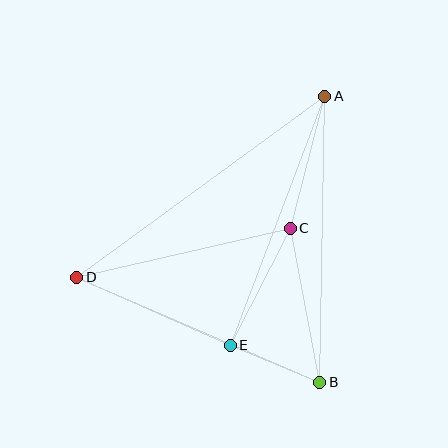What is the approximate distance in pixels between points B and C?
The distance between B and C is approximately 157 pixels.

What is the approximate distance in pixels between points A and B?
The distance between A and B is approximately 286 pixels.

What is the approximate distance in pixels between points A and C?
The distance between A and C is approximately 136 pixels.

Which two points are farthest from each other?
Points A and D are farthest from each other.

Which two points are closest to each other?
Points B and E are closest to each other.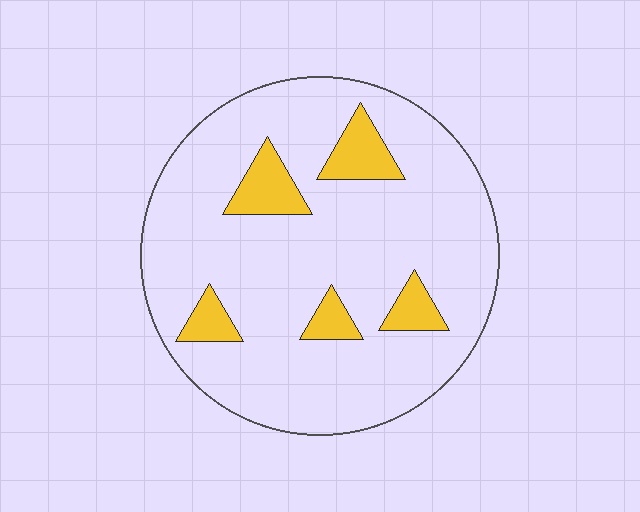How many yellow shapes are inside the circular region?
5.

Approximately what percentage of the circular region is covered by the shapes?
Approximately 15%.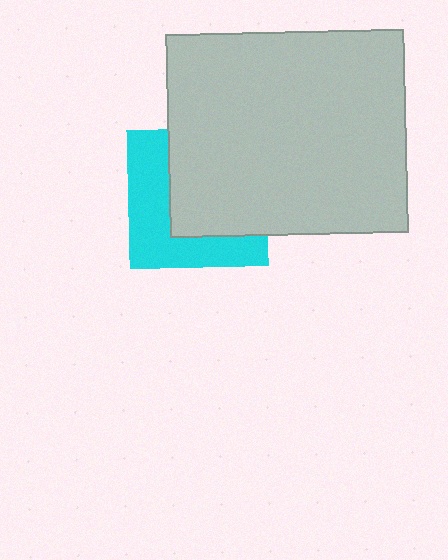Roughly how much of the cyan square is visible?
About half of it is visible (roughly 45%).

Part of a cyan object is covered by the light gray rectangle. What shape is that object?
It is a square.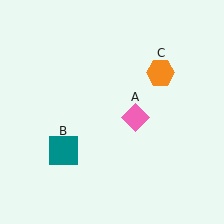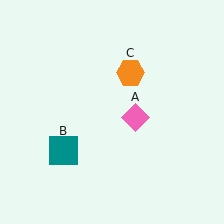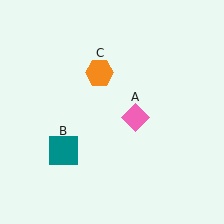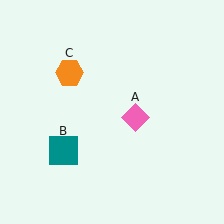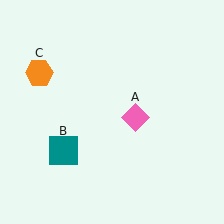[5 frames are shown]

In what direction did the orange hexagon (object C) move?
The orange hexagon (object C) moved left.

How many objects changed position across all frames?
1 object changed position: orange hexagon (object C).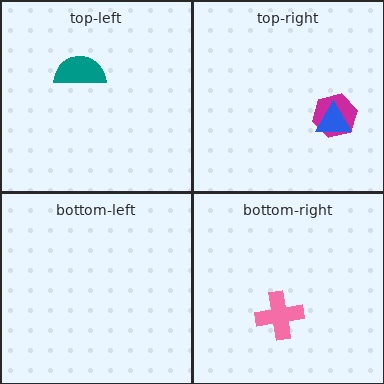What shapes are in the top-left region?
The teal semicircle.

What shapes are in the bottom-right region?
The pink cross.